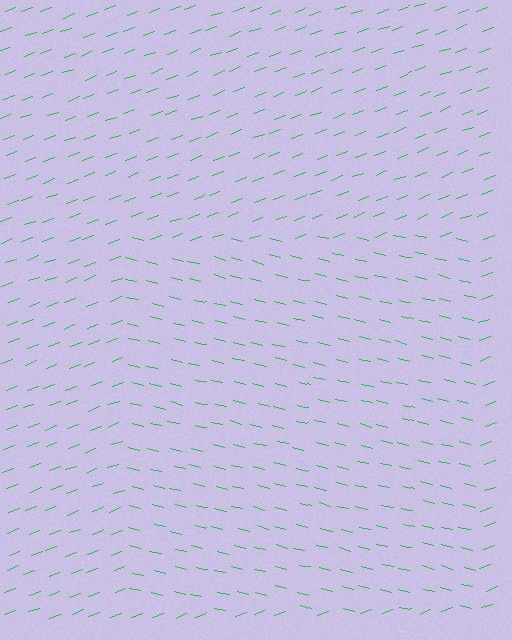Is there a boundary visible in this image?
Yes, there is a texture boundary formed by a change in line orientation.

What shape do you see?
I see a rectangle.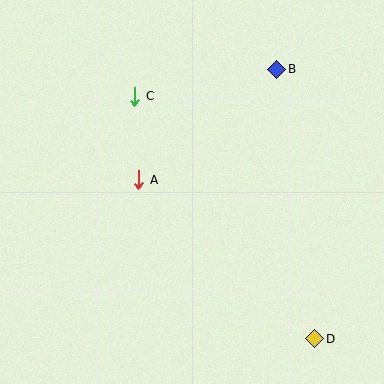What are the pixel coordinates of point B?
Point B is at (277, 69).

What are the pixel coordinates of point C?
Point C is at (135, 96).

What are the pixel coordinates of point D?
Point D is at (315, 339).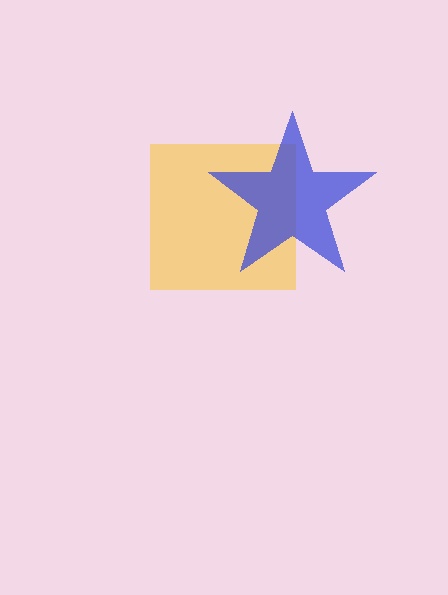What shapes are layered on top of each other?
The layered shapes are: a yellow square, a blue star.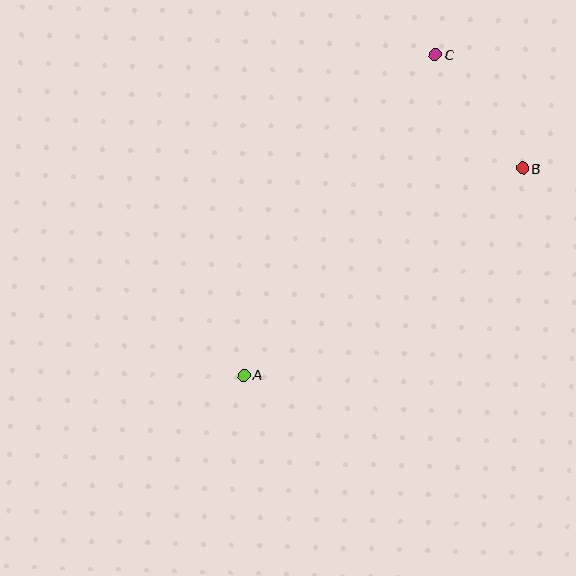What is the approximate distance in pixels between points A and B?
The distance between A and B is approximately 347 pixels.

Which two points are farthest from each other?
Points A and C are farthest from each other.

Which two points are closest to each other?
Points B and C are closest to each other.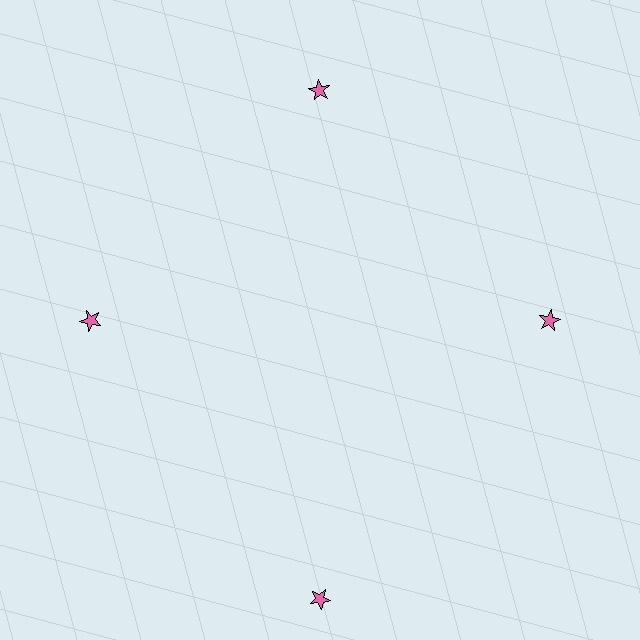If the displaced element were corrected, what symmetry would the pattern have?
It would have 4-fold rotational symmetry — the pattern would map onto itself every 90 degrees.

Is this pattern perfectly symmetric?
No. The 4 pink stars are arranged in a ring, but one element near the 6 o'clock position is pushed outward from the center, breaking the 4-fold rotational symmetry.